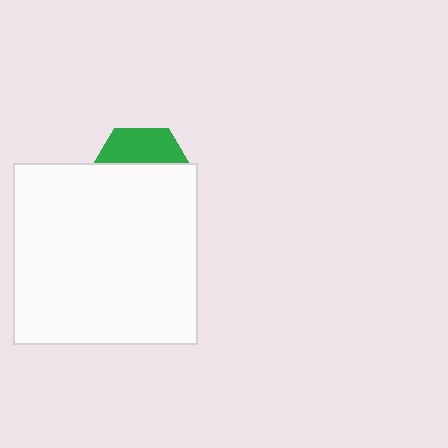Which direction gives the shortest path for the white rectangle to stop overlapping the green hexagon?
Moving down gives the shortest separation.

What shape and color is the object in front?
The object in front is a white rectangle.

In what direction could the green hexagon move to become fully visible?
The green hexagon could move up. That would shift it out from behind the white rectangle entirely.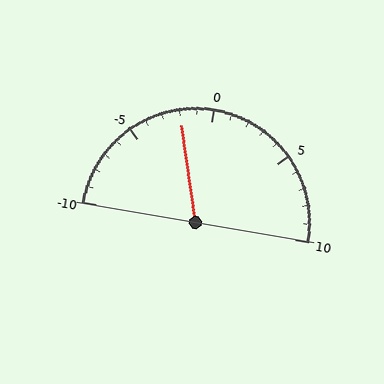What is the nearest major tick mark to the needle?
The nearest major tick mark is 0.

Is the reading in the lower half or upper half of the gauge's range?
The reading is in the lower half of the range (-10 to 10).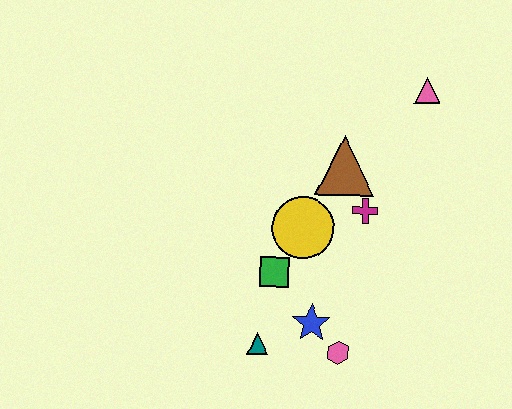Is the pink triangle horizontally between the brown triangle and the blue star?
No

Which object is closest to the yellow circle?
The green square is closest to the yellow circle.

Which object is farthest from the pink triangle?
The teal triangle is farthest from the pink triangle.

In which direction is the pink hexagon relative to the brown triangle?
The pink hexagon is below the brown triangle.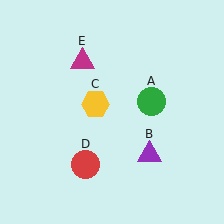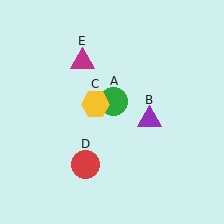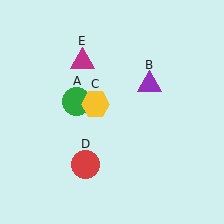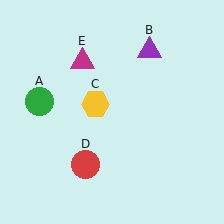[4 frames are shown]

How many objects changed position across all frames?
2 objects changed position: green circle (object A), purple triangle (object B).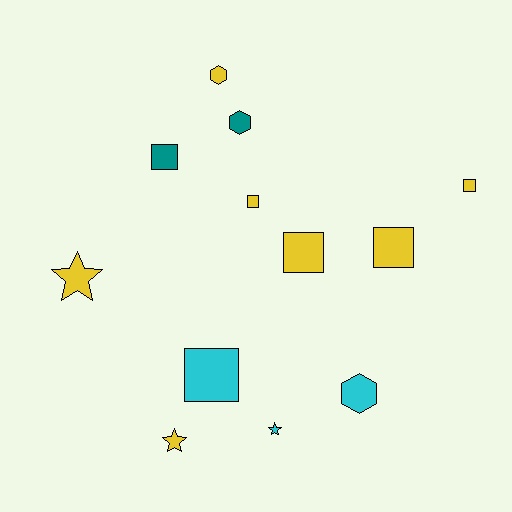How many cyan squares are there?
There is 1 cyan square.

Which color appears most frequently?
Yellow, with 7 objects.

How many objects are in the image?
There are 12 objects.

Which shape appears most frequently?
Square, with 6 objects.